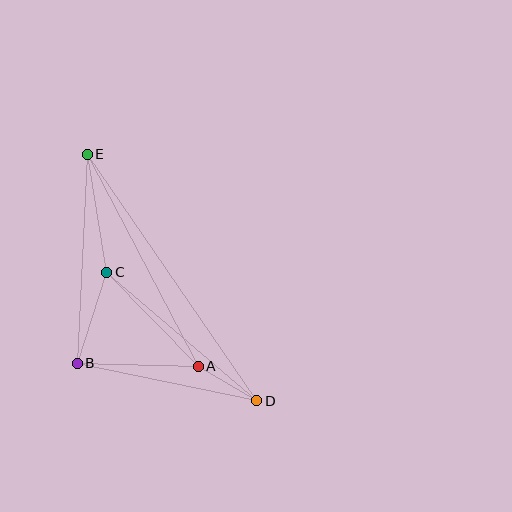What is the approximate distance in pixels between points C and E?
The distance between C and E is approximately 119 pixels.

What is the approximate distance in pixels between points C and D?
The distance between C and D is approximately 198 pixels.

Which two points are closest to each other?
Points A and D are closest to each other.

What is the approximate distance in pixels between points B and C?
The distance between B and C is approximately 96 pixels.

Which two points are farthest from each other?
Points D and E are farthest from each other.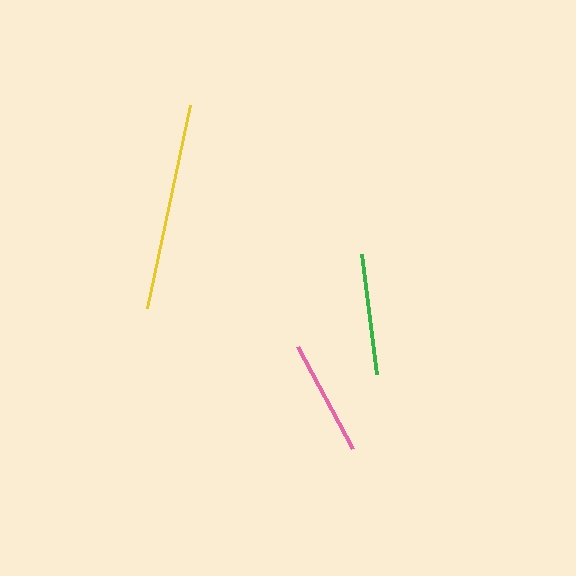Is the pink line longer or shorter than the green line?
The green line is longer than the pink line.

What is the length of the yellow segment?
The yellow segment is approximately 207 pixels long.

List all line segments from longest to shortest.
From longest to shortest: yellow, green, pink.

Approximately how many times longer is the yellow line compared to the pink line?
The yellow line is approximately 1.8 times the length of the pink line.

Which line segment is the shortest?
The pink line is the shortest at approximately 116 pixels.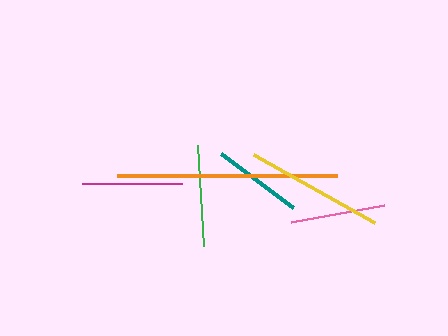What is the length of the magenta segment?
The magenta segment is approximately 100 pixels long.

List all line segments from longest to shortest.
From longest to shortest: orange, yellow, green, magenta, pink, teal.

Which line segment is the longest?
The orange line is the longest at approximately 220 pixels.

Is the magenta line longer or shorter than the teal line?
The magenta line is longer than the teal line.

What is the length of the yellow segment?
The yellow segment is approximately 139 pixels long.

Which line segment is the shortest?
The teal line is the shortest at approximately 90 pixels.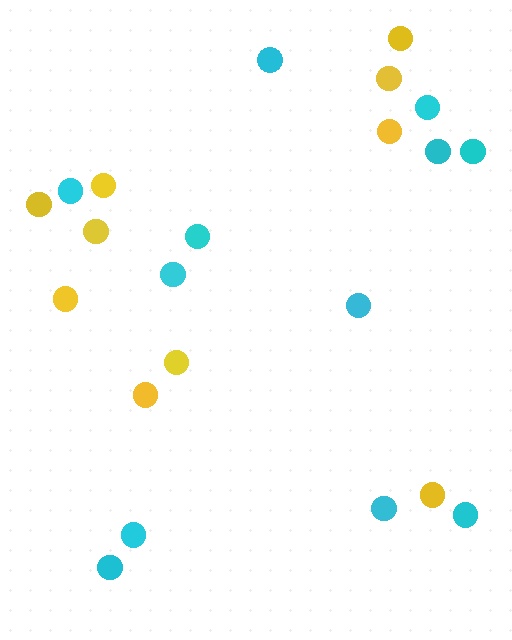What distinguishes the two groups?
There are 2 groups: one group of yellow circles (10) and one group of cyan circles (12).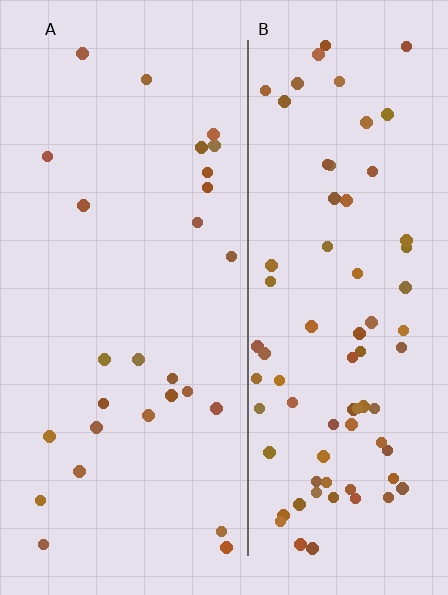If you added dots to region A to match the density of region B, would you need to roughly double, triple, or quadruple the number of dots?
Approximately triple.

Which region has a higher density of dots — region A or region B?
B (the right).